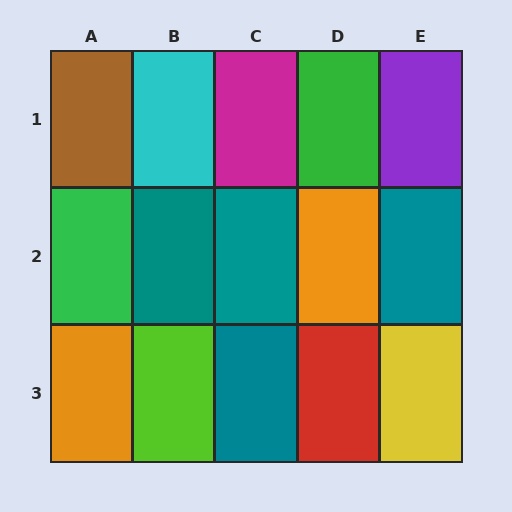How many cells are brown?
1 cell is brown.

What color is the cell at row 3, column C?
Teal.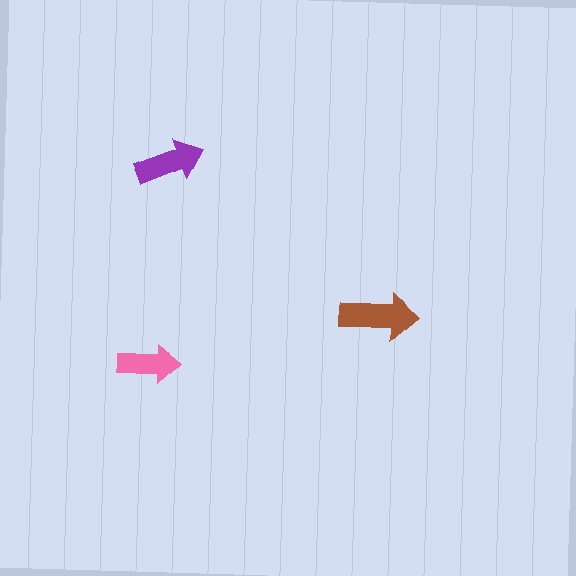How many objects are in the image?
There are 3 objects in the image.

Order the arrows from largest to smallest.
the brown one, the purple one, the pink one.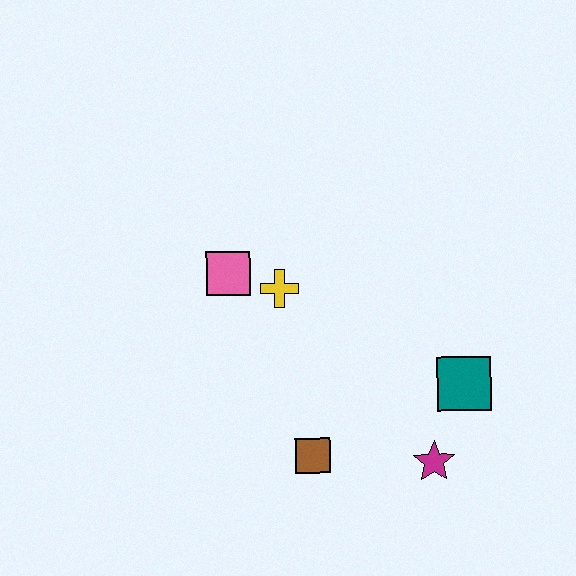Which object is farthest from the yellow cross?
The magenta star is farthest from the yellow cross.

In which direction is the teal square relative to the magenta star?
The teal square is above the magenta star.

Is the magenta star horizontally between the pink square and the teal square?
Yes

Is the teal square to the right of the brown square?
Yes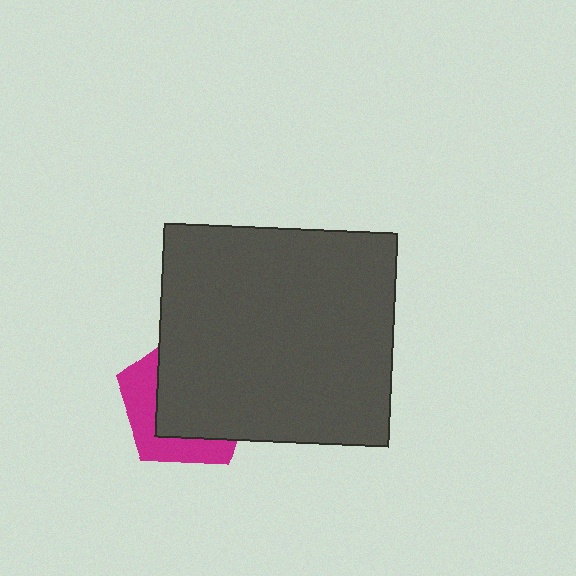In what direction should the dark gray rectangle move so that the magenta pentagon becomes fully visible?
The dark gray rectangle should move toward the upper-right. That is the shortest direction to clear the overlap and leave the magenta pentagon fully visible.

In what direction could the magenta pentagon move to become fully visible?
The magenta pentagon could move toward the lower-left. That would shift it out from behind the dark gray rectangle entirely.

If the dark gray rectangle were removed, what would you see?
You would see the complete magenta pentagon.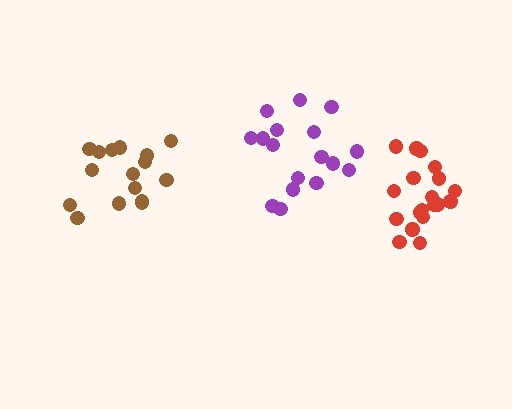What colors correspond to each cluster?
The clusters are colored: red, brown, purple.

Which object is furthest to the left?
The brown cluster is leftmost.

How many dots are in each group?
Group 1: 19 dots, Group 2: 16 dots, Group 3: 17 dots (52 total).